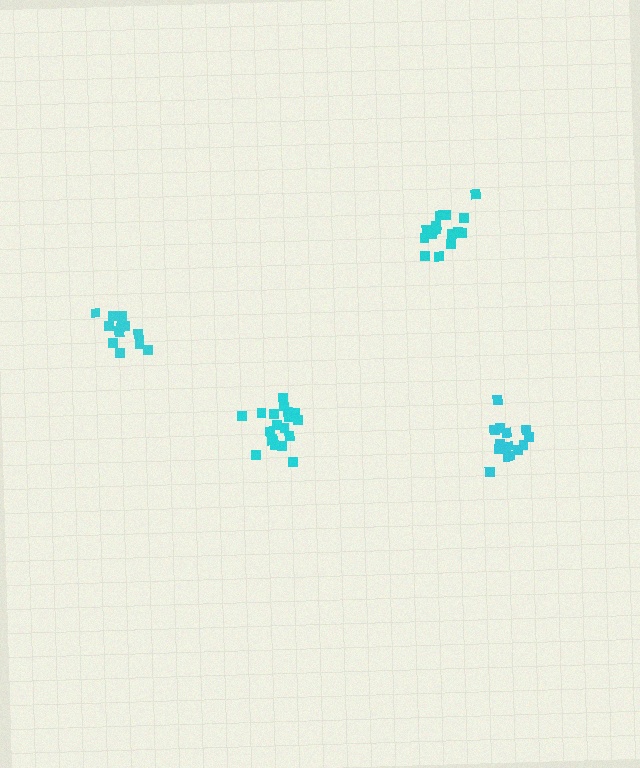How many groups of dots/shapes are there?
There are 4 groups.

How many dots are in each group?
Group 1: 19 dots, Group 2: 16 dots, Group 3: 14 dots, Group 4: 15 dots (64 total).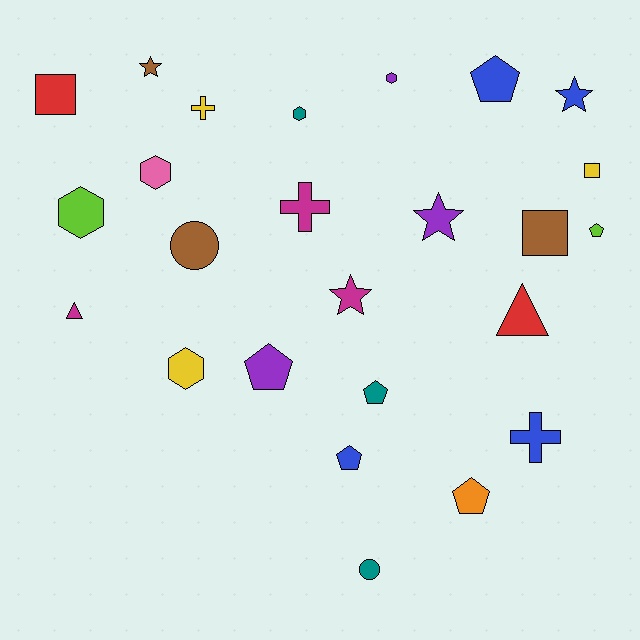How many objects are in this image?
There are 25 objects.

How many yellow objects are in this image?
There are 3 yellow objects.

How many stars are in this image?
There are 4 stars.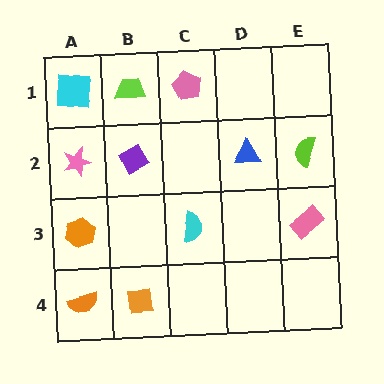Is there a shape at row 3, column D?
No, that cell is empty.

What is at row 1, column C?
A pink pentagon.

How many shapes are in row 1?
3 shapes.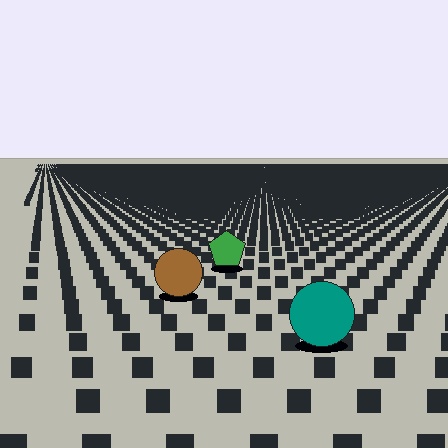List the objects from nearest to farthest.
From nearest to farthest: the teal circle, the brown circle, the green pentagon.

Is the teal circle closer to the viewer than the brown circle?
Yes. The teal circle is closer — you can tell from the texture gradient: the ground texture is coarser near it.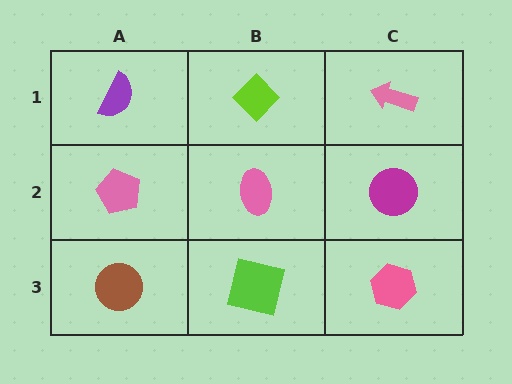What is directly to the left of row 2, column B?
A pink pentagon.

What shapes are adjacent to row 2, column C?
A pink arrow (row 1, column C), a pink hexagon (row 3, column C), a pink ellipse (row 2, column B).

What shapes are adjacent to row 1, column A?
A pink pentagon (row 2, column A), a lime diamond (row 1, column B).